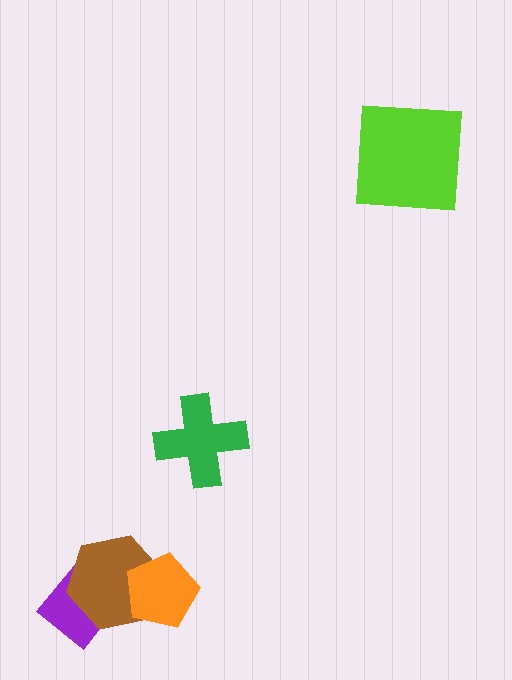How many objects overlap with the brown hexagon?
2 objects overlap with the brown hexagon.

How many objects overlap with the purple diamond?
1 object overlaps with the purple diamond.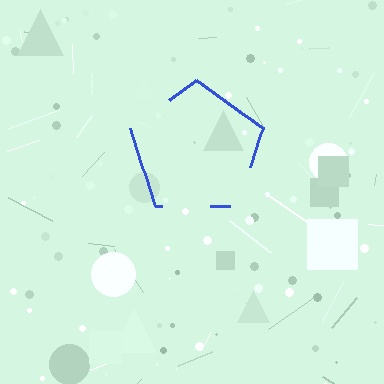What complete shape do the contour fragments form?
The contour fragments form a pentagon.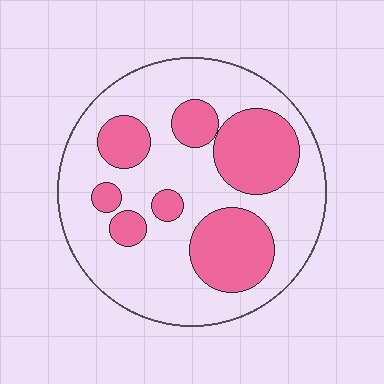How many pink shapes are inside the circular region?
7.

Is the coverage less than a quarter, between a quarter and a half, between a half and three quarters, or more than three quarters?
Between a quarter and a half.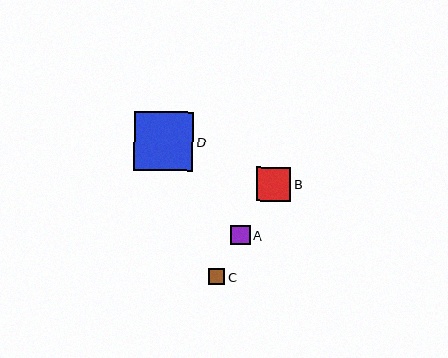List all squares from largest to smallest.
From largest to smallest: D, B, A, C.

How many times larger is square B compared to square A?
Square B is approximately 1.8 times the size of square A.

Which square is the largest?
Square D is the largest with a size of approximately 59 pixels.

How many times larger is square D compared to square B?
Square D is approximately 1.7 times the size of square B.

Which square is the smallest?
Square C is the smallest with a size of approximately 16 pixels.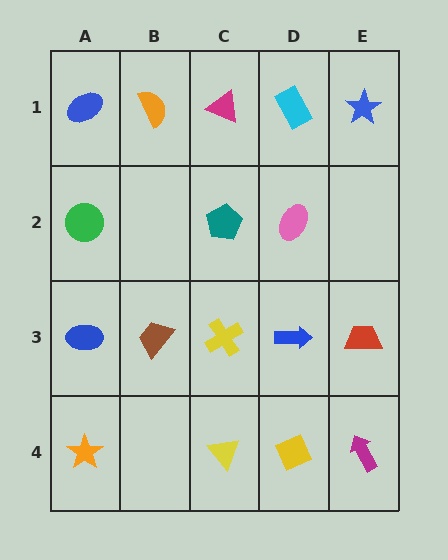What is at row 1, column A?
A blue ellipse.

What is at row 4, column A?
An orange star.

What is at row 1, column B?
An orange semicircle.